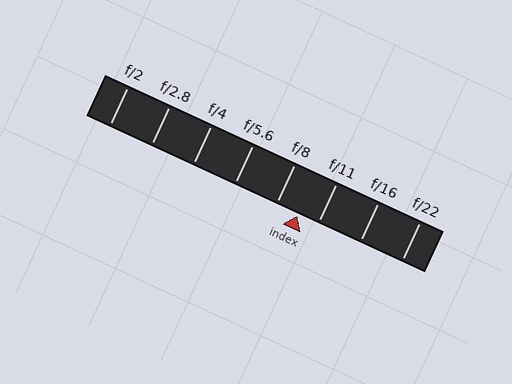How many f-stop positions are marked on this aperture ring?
There are 8 f-stop positions marked.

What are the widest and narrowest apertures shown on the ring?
The widest aperture shown is f/2 and the narrowest is f/22.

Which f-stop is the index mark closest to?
The index mark is closest to f/11.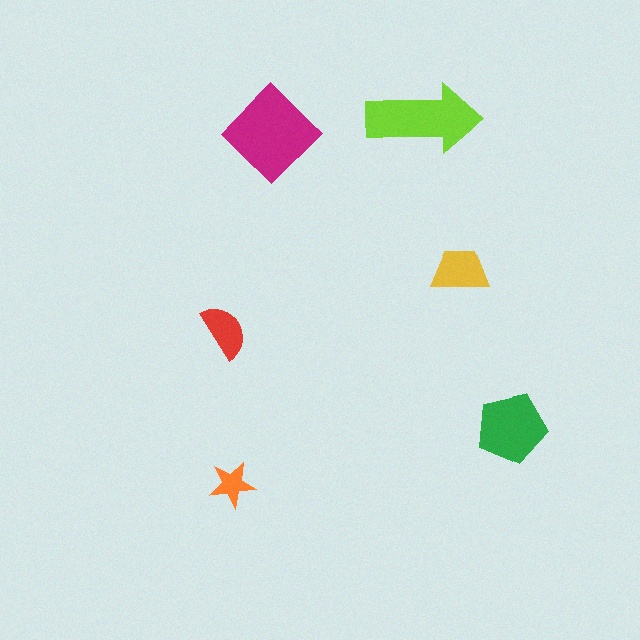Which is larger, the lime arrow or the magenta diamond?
The magenta diamond.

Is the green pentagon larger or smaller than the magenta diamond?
Smaller.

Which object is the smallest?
The orange star.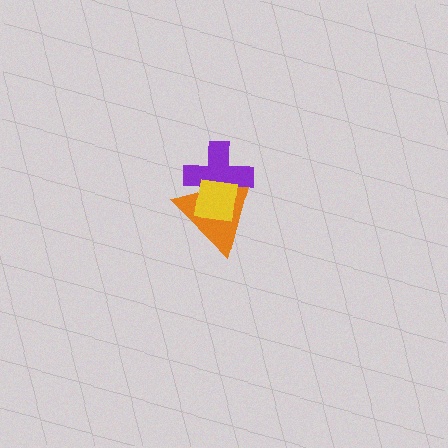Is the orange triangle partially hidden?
Yes, it is partially covered by another shape.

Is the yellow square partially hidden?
No, no other shape covers it.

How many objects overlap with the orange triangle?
2 objects overlap with the orange triangle.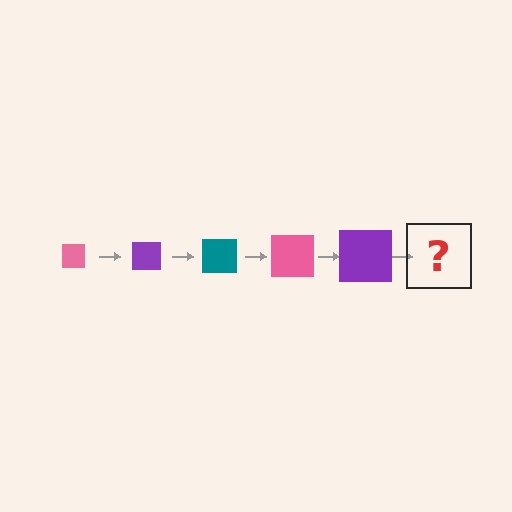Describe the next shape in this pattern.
It should be a teal square, larger than the previous one.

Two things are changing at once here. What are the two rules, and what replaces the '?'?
The two rules are that the square grows larger each step and the color cycles through pink, purple, and teal. The '?' should be a teal square, larger than the previous one.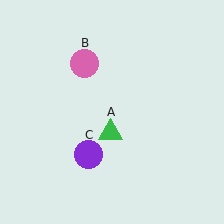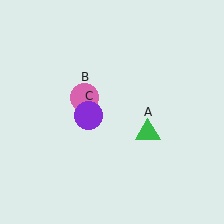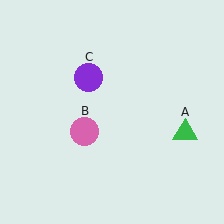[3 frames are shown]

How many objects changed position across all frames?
3 objects changed position: green triangle (object A), pink circle (object B), purple circle (object C).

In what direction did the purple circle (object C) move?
The purple circle (object C) moved up.